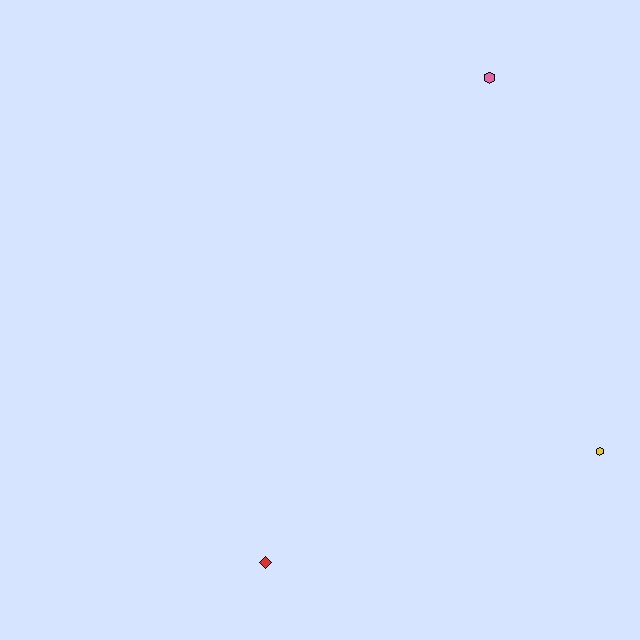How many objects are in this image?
There are 3 objects.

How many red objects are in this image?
There is 1 red object.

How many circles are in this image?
There are no circles.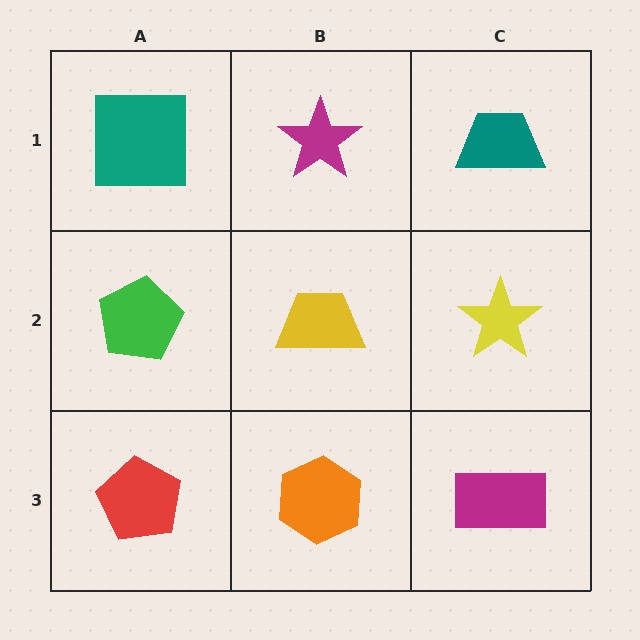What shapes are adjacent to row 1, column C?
A yellow star (row 2, column C), a magenta star (row 1, column B).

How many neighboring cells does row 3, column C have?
2.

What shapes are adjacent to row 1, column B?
A yellow trapezoid (row 2, column B), a teal square (row 1, column A), a teal trapezoid (row 1, column C).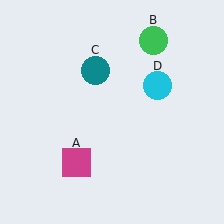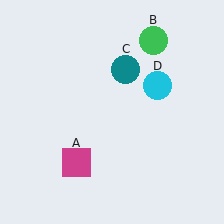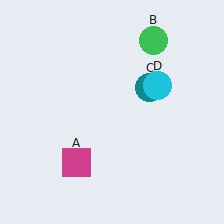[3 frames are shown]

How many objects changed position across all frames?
1 object changed position: teal circle (object C).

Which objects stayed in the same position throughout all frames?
Magenta square (object A) and green circle (object B) and cyan circle (object D) remained stationary.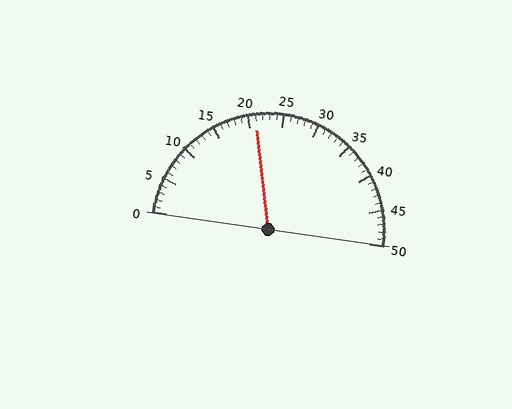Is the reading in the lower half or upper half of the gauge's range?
The reading is in the lower half of the range (0 to 50).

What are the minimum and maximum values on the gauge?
The gauge ranges from 0 to 50.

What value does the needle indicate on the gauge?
The needle indicates approximately 21.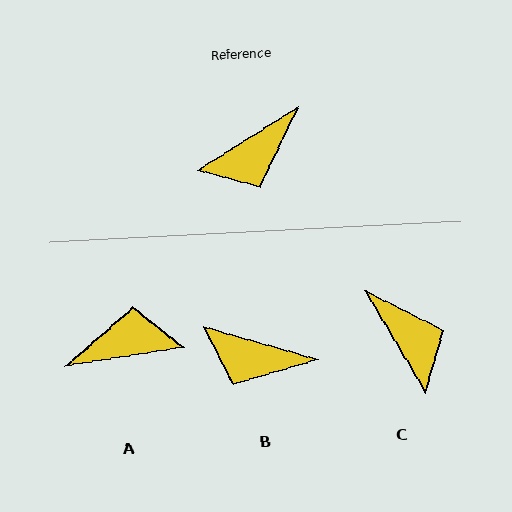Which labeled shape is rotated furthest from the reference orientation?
A, about 156 degrees away.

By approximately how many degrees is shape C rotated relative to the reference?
Approximately 89 degrees counter-clockwise.